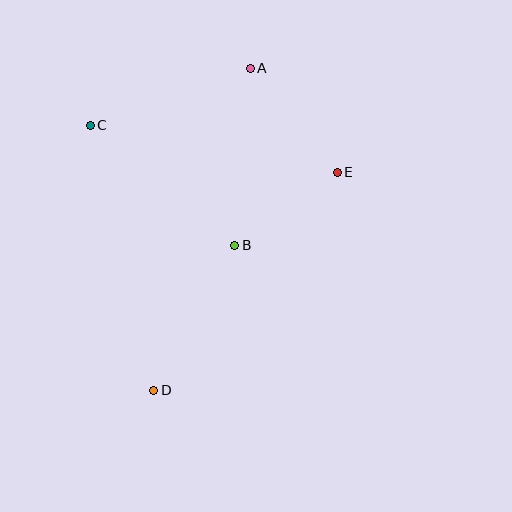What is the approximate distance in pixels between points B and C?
The distance between B and C is approximately 188 pixels.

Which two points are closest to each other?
Points B and E are closest to each other.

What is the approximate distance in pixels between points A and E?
The distance between A and E is approximately 136 pixels.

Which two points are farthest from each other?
Points A and D are farthest from each other.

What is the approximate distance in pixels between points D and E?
The distance between D and E is approximately 285 pixels.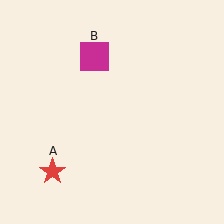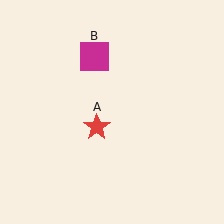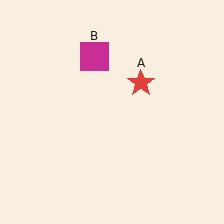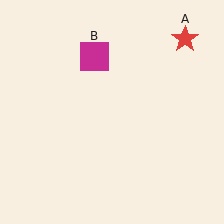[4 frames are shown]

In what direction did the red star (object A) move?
The red star (object A) moved up and to the right.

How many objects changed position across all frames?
1 object changed position: red star (object A).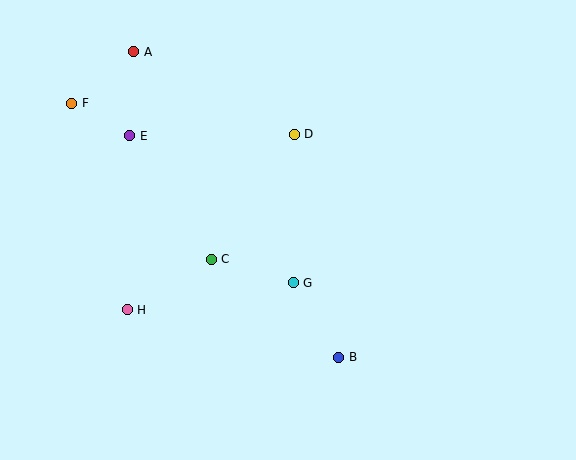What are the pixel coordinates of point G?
Point G is at (293, 283).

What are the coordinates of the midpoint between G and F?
The midpoint between G and F is at (183, 193).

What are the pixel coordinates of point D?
Point D is at (294, 134).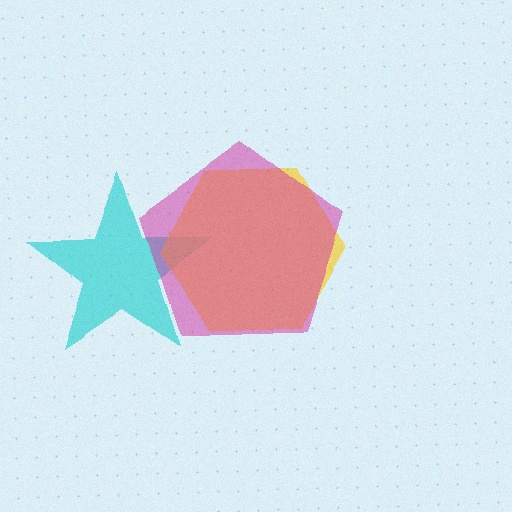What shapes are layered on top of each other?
The layered shapes are: a cyan star, a yellow hexagon, a magenta pentagon.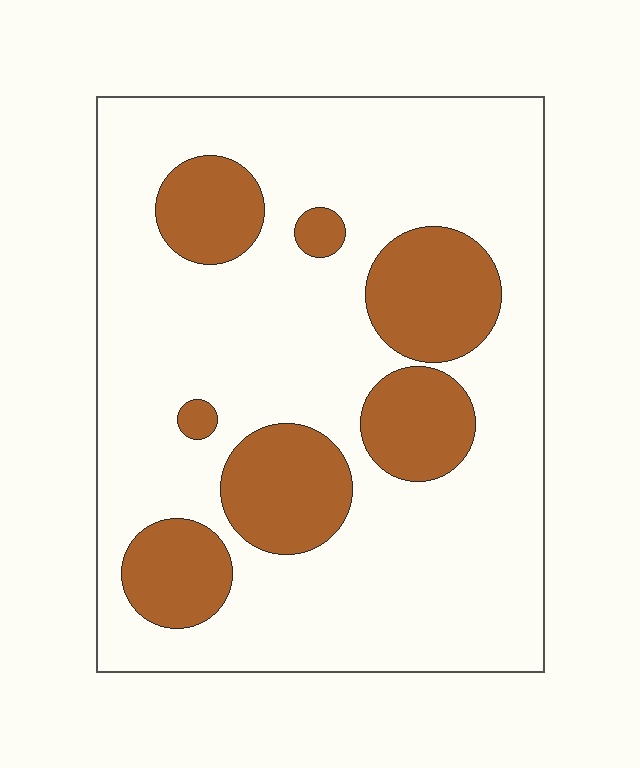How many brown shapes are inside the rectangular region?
7.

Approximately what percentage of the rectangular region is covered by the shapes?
Approximately 25%.